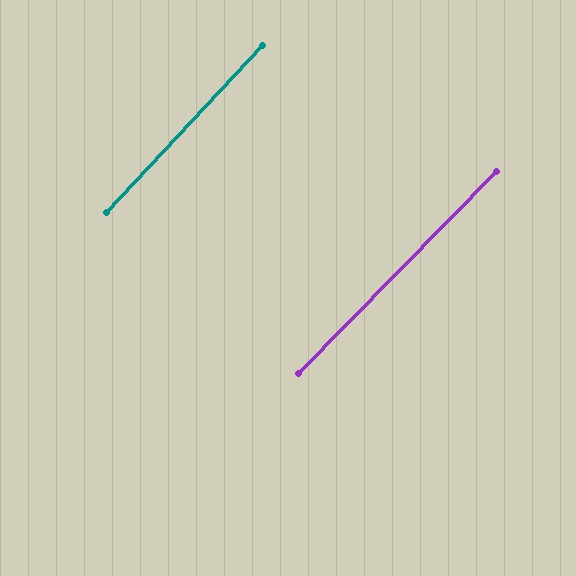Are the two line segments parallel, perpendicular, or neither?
Parallel — their directions differ by only 1.5°.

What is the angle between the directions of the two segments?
Approximately 1 degree.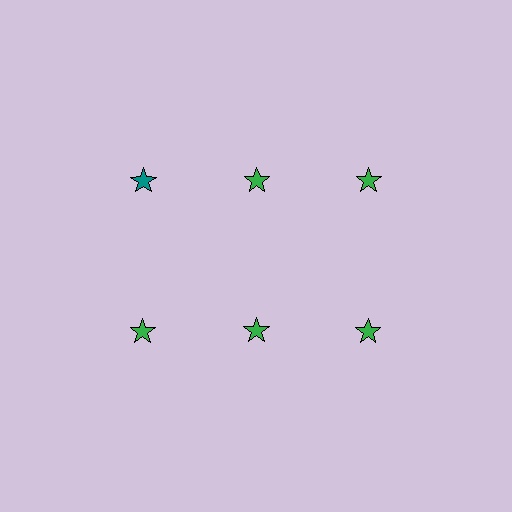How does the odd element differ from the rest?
It has a different color: teal instead of green.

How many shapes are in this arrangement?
There are 6 shapes arranged in a grid pattern.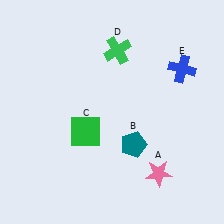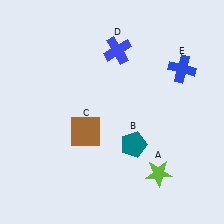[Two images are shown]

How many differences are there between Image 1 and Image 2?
There are 3 differences between the two images.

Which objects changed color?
A changed from pink to lime. C changed from green to brown. D changed from green to blue.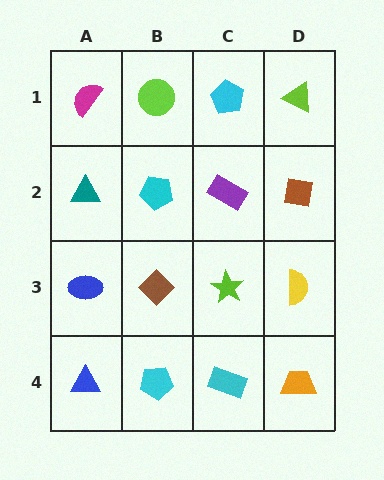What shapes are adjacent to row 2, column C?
A cyan pentagon (row 1, column C), a lime star (row 3, column C), a cyan pentagon (row 2, column B), a brown square (row 2, column D).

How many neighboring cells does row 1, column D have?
2.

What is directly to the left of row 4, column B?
A blue triangle.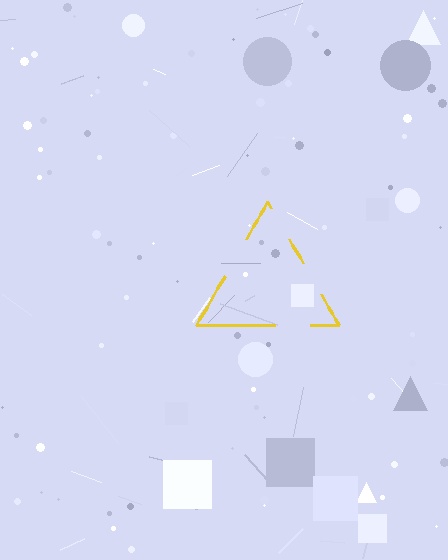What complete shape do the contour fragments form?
The contour fragments form a triangle.